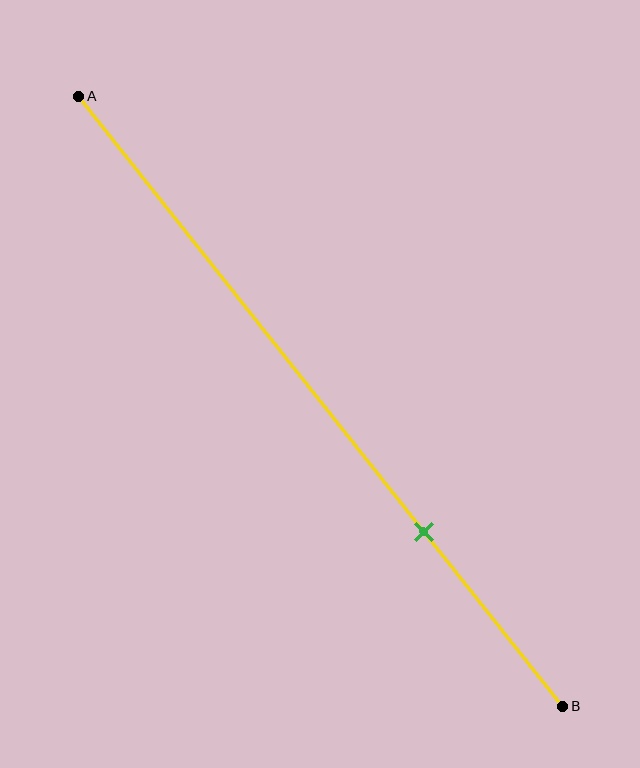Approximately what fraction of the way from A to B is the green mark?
The green mark is approximately 70% of the way from A to B.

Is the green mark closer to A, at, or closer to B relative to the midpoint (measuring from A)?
The green mark is closer to point B than the midpoint of segment AB.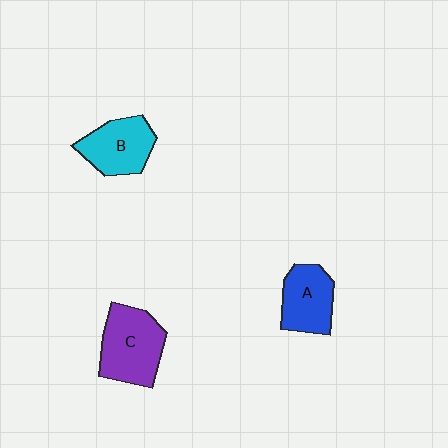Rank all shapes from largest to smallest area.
From largest to smallest: C (purple), B (cyan), A (blue).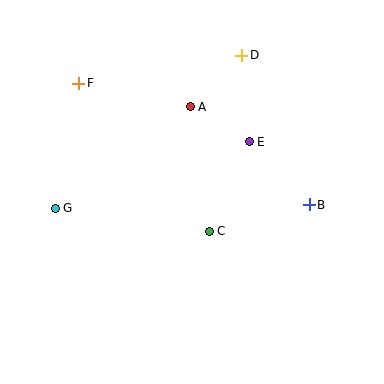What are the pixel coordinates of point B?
Point B is at (309, 205).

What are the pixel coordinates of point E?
Point E is at (249, 142).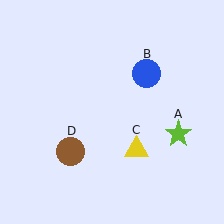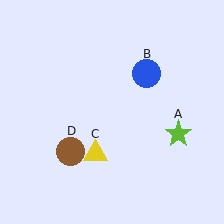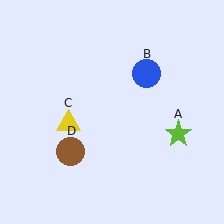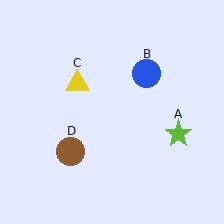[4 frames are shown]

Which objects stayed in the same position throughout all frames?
Lime star (object A) and blue circle (object B) and brown circle (object D) remained stationary.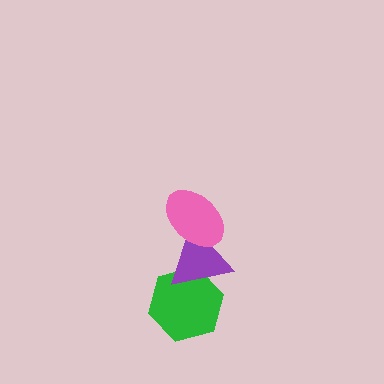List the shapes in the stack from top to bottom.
From top to bottom: the pink ellipse, the purple triangle, the green hexagon.